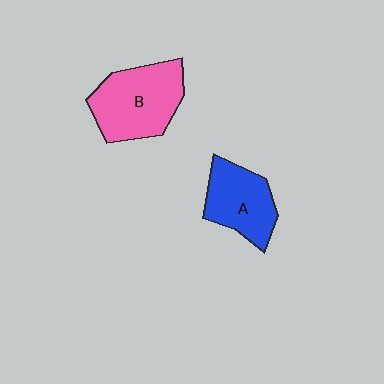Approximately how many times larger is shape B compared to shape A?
Approximately 1.3 times.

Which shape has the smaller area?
Shape A (blue).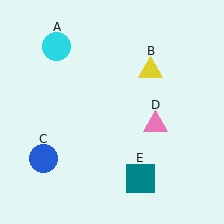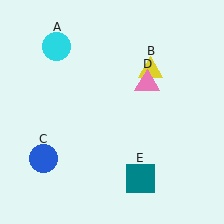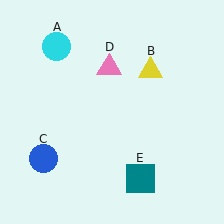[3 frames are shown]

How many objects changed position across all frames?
1 object changed position: pink triangle (object D).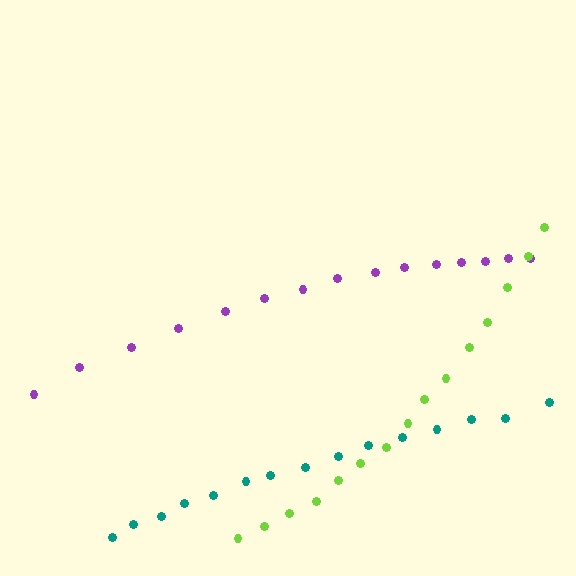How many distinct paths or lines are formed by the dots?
There are 3 distinct paths.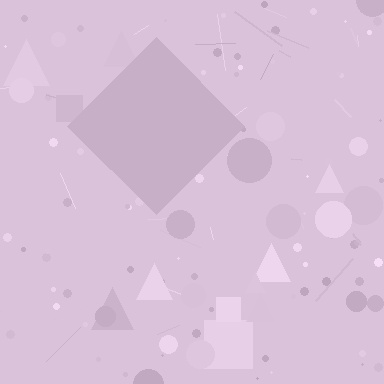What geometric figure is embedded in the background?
A diamond is embedded in the background.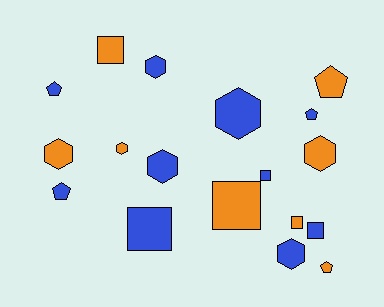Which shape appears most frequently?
Hexagon, with 7 objects.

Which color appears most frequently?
Blue, with 10 objects.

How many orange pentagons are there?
There are 2 orange pentagons.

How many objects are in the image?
There are 18 objects.